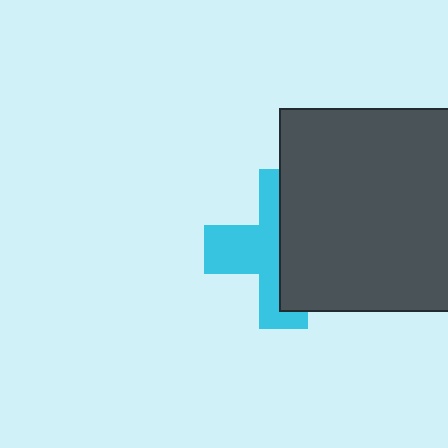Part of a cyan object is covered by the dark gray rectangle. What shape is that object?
It is a cross.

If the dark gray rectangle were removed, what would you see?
You would see the complete cyan cross.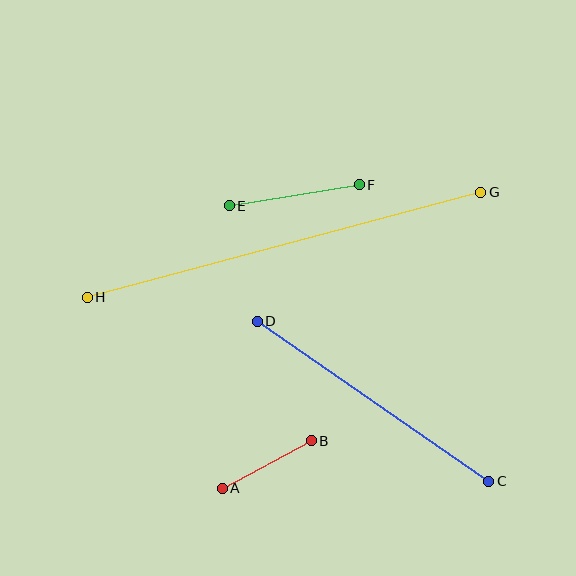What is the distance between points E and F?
The distance is approximately 132 pixels.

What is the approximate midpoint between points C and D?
The midpoint is at approximately (373, 401) pixels.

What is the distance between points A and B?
The distance is approximately 101 pixels.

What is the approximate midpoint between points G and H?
The midpoint is at approximately (284, 245) pixels.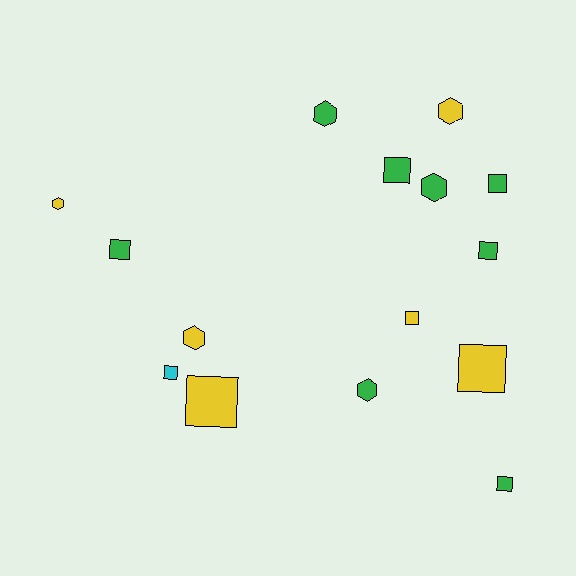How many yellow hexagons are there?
There are 3 yellow hexagons.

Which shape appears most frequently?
Square, with 9 objects.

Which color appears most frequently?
Green, with 8 objects.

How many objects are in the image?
There are 15 objects.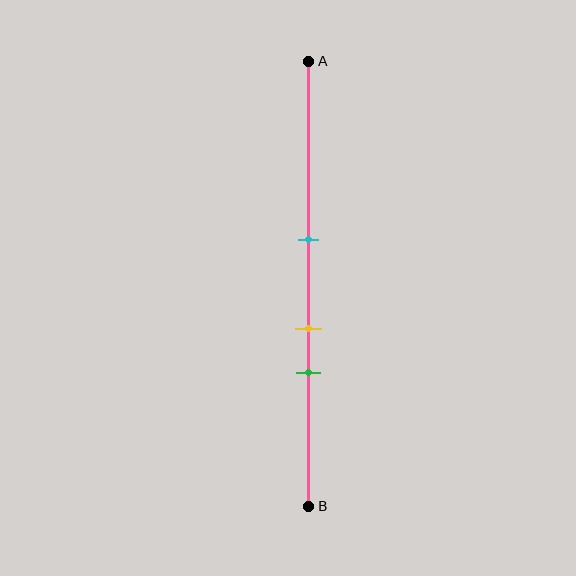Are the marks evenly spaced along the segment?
Yes, the marks are approximately evenly spaced.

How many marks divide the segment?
There are 3 marks dividing the segment.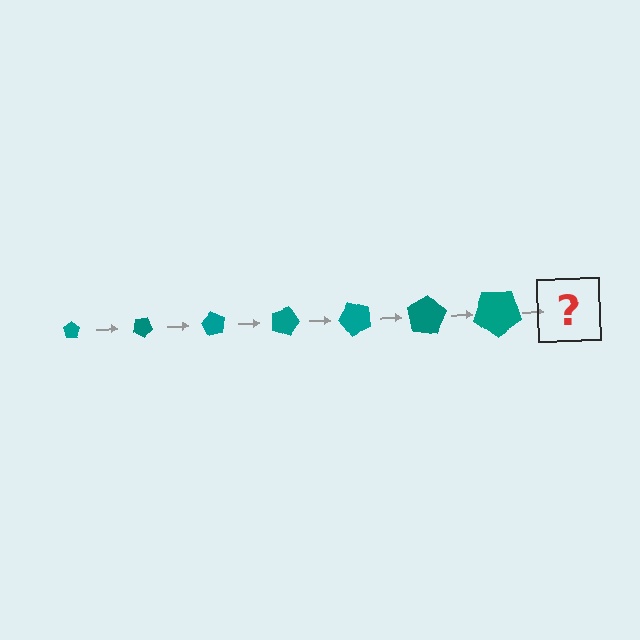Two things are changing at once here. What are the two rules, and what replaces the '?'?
The two rules are that the pentagon grows larger each step and it rotates 30 degrees each step. The '?' should be a pentagon, larger than the previous one and rotated 210 degrees from the start.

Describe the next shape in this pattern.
It should be a pentagon, larger than the previous one and rotated 210 degrees from the start.